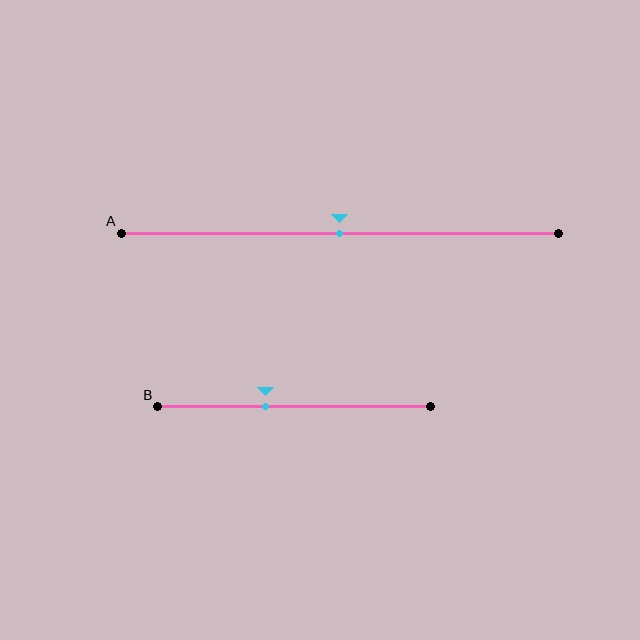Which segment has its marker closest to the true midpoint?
Segment A has its marker closest to the true midpoint.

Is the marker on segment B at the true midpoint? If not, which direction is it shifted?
No, the marker on segment B is shifted to the left by about 11% of the segment length.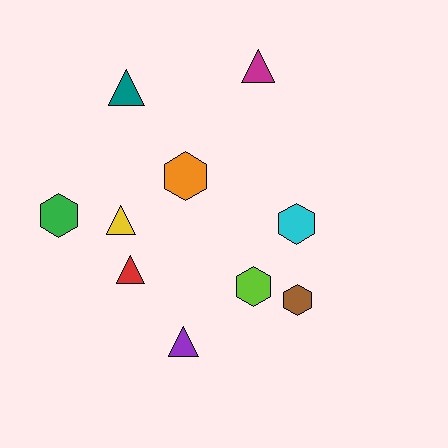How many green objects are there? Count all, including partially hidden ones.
There is 1 green object.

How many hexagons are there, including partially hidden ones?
There are 5 hexagons.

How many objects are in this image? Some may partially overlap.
There are 10 objects.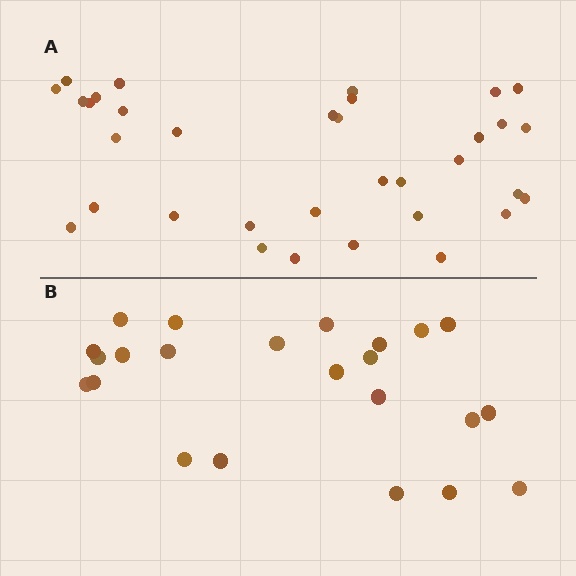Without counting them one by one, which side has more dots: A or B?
Region A (the top region) has more dots.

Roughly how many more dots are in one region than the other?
Region A has roughly 12 or so more dots than region B.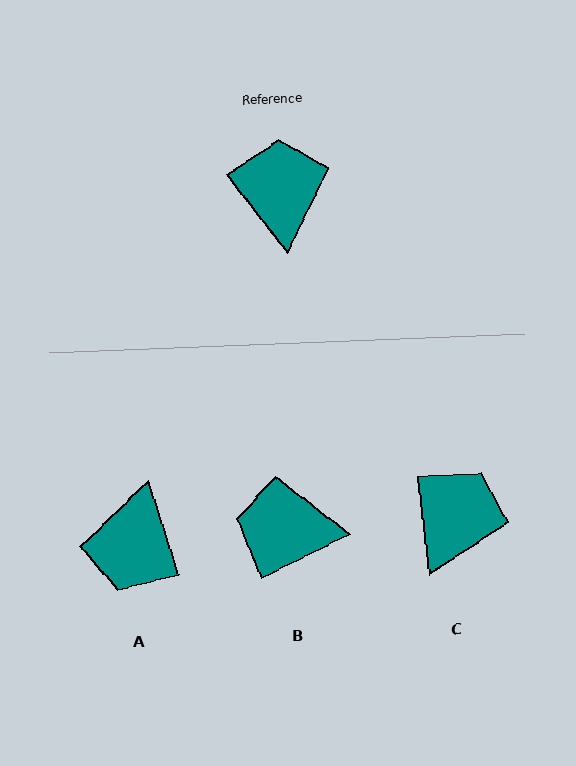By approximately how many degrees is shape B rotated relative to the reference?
Approximately 78 degrees counter-clockwise.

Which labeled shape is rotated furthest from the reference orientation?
A, about 160 degrees away.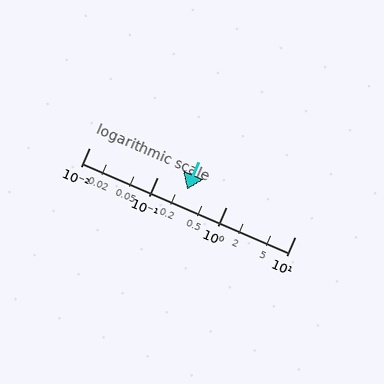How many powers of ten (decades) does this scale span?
The scale spans 3 decades, from 0.01 to 10.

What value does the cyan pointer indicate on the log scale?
The pointer indicates approximately 0.27.